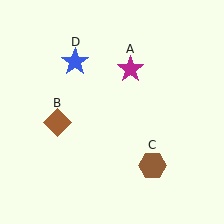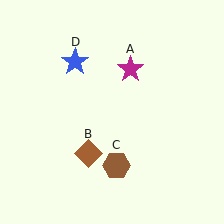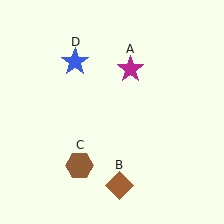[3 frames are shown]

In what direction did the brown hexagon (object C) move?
The brown hexagon (object C) moved left.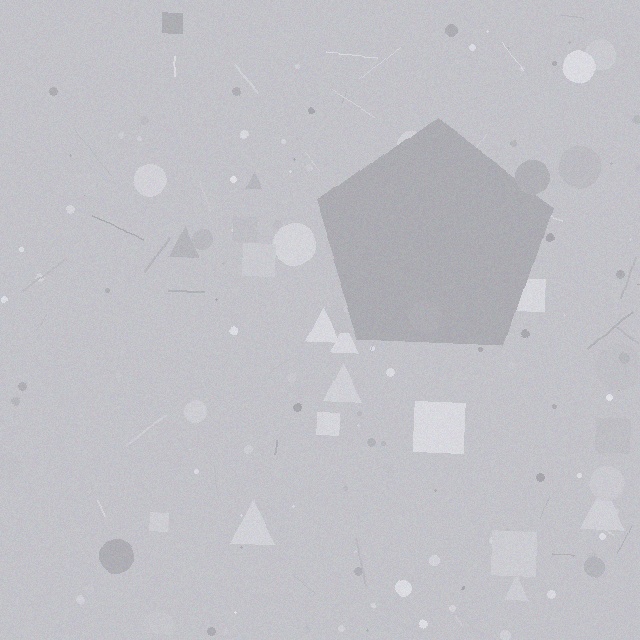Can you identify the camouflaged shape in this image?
The camouflaged shape is a pentagon.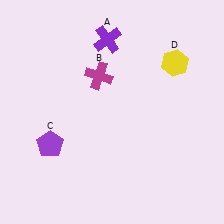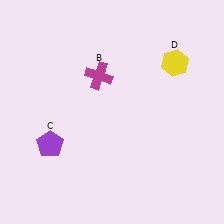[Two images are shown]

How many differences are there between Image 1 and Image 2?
There is 1 difference between the two images.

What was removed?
The purple cross (A) was removed in Image 2.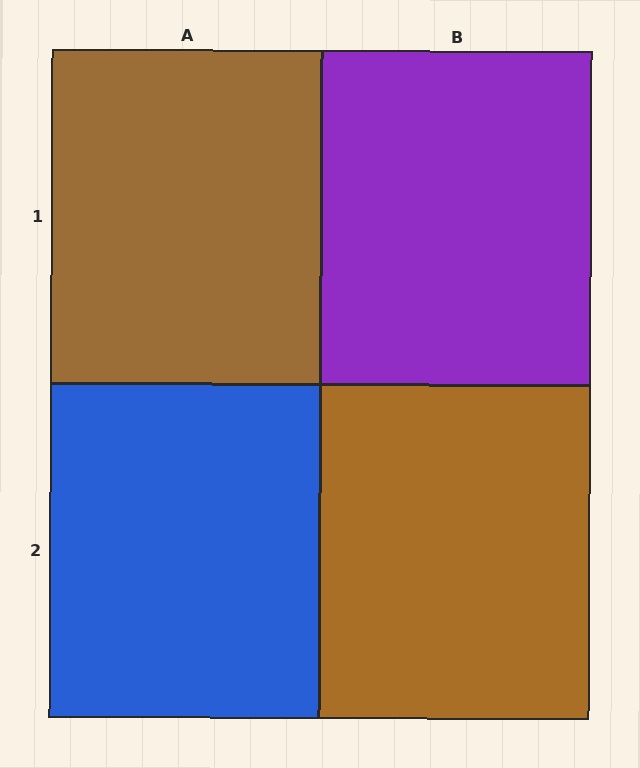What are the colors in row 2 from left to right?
Blue, brown.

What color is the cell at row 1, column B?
Purple.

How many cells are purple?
1 cell is purple.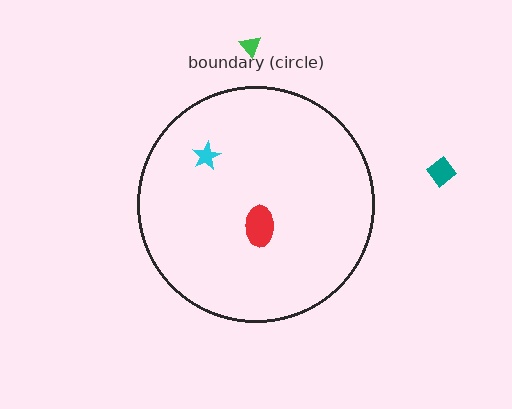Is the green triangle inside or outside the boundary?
Outside.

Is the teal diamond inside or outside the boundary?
Outside.